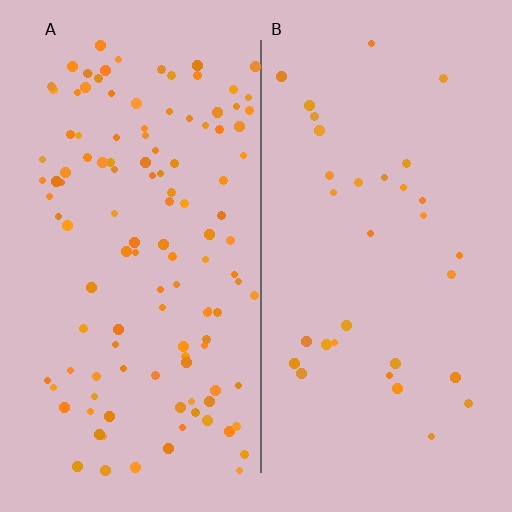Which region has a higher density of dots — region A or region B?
A (the left).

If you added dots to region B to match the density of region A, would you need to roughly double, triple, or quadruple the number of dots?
Approximately quadruple.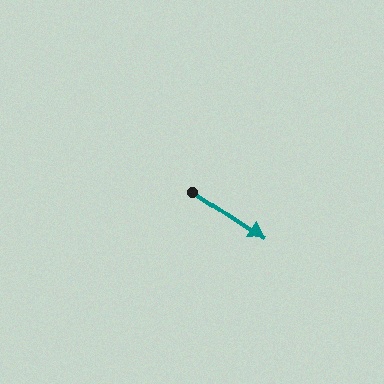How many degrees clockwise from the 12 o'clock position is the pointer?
Approximately 123 degrees.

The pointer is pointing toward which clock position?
Roughly 4 o'clock.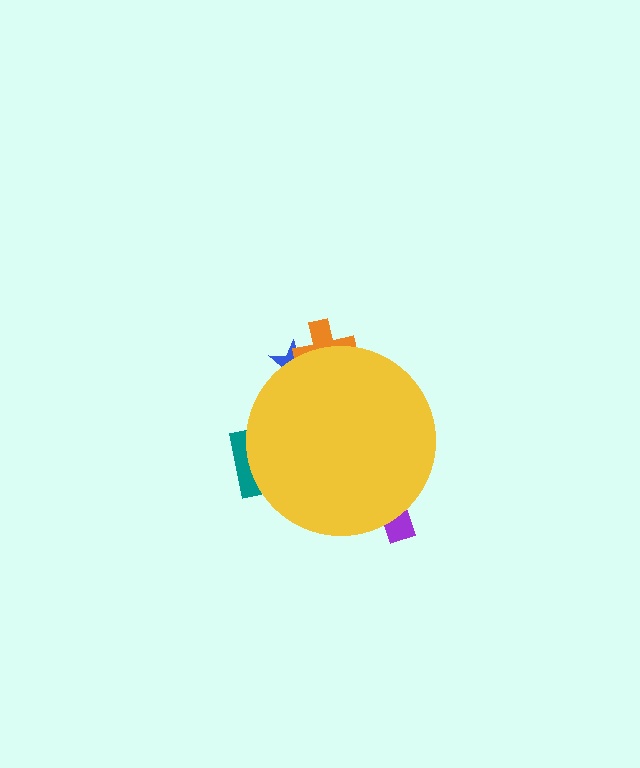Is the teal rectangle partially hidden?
Yes, the teal rectangle is partially hidden behind the yellow circle.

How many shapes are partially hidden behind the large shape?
4 shapes are partially hidden.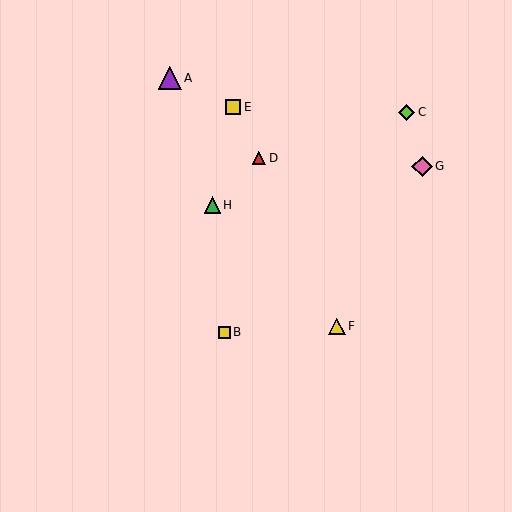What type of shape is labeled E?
Shape E is a yellow square.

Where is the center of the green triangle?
The center of the green triangle is at (212, 205).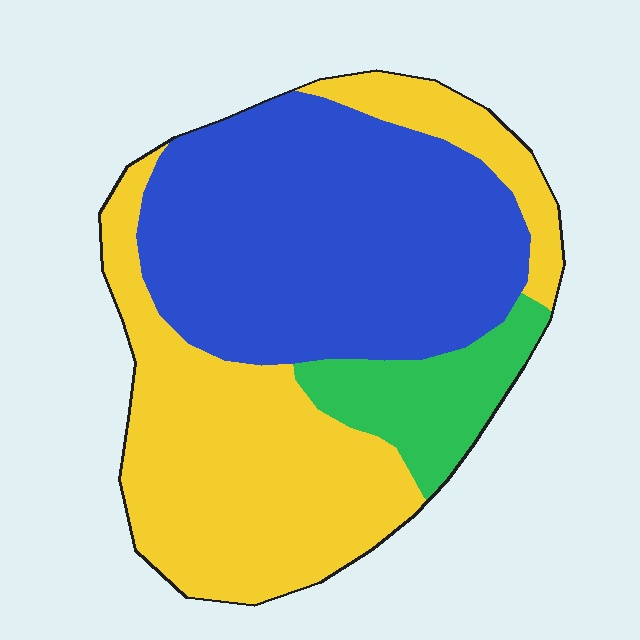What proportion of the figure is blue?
Blue covers roughly 45% of the figure.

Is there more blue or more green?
Blue.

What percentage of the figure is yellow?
Yellow covers 42% of the figure.